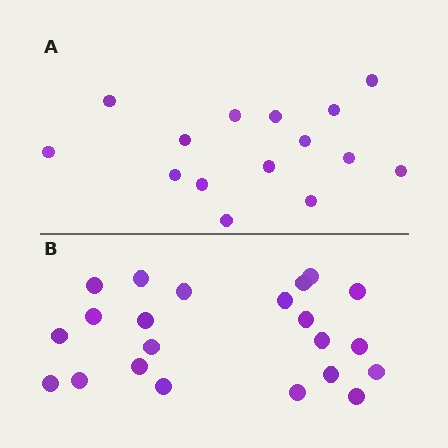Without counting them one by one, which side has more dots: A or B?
Region B (the bottom region) has more dots.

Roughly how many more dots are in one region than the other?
Region B has roughly 8 or so more dots than region A.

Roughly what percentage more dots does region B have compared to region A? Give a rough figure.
About 45% more.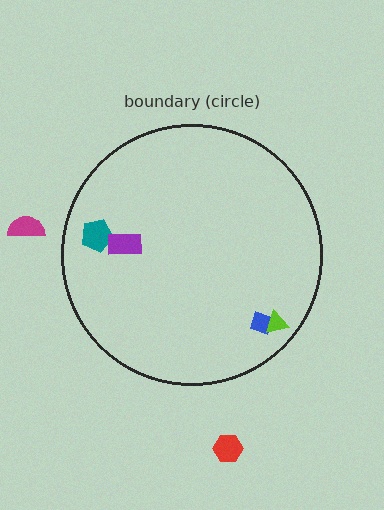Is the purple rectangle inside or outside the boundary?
Inside.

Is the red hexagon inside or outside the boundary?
Outside.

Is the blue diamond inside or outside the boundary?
Inside.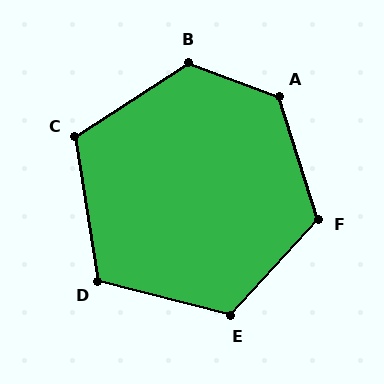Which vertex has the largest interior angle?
A, at approximately 128 degrees.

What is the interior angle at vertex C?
Approximately 114 degrees (obtuse).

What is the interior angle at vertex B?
Approximately 126 degrees (obtuse).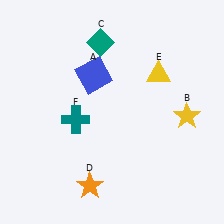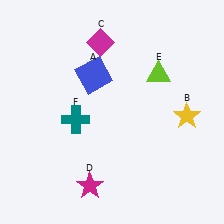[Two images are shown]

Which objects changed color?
C changed from teal to magenta. D changed from orange to magenta. E changed from yellow to lime.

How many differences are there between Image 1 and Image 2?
There are 3 differences between the two images.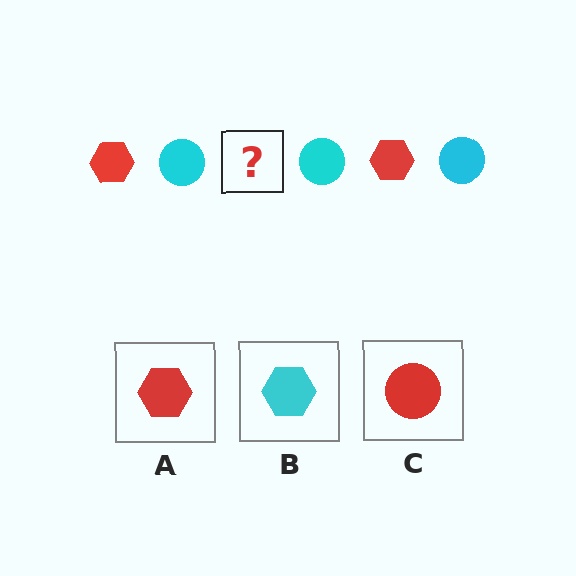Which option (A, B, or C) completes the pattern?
A.